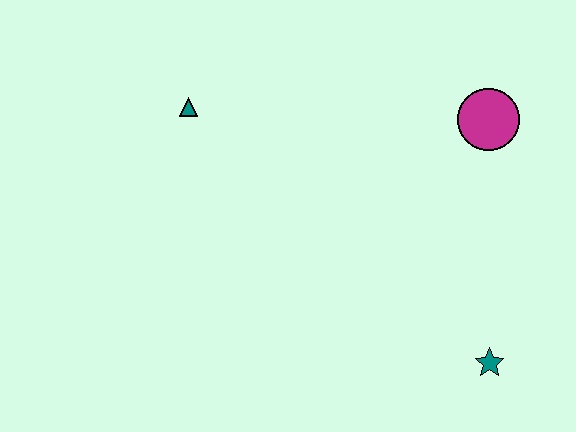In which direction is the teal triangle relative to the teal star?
The teal triangle is to the left of the teal star.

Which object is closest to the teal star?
The magenta circle is closest to the teal star.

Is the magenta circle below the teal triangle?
Yes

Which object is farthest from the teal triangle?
The teal star is farthest from the teal triangle.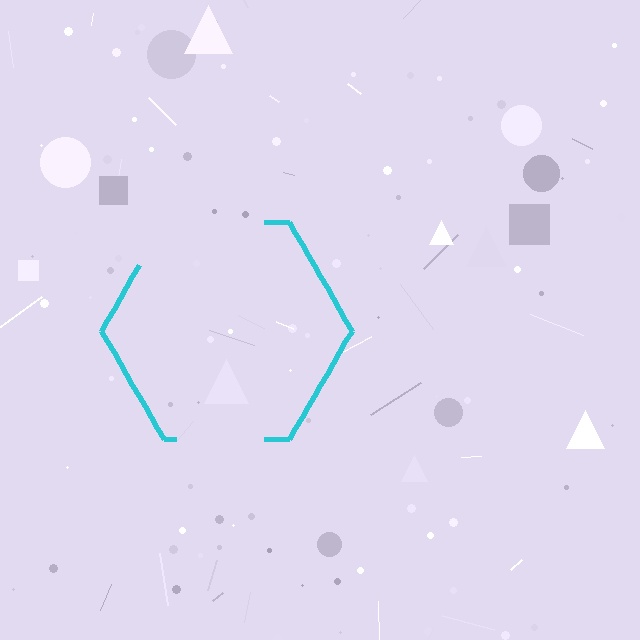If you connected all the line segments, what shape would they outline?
They would outline a hexagon.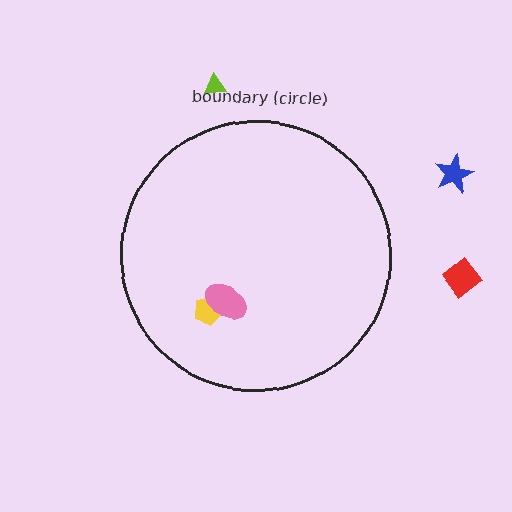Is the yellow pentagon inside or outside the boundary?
Inside.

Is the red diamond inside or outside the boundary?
Outside.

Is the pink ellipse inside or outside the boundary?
Inside.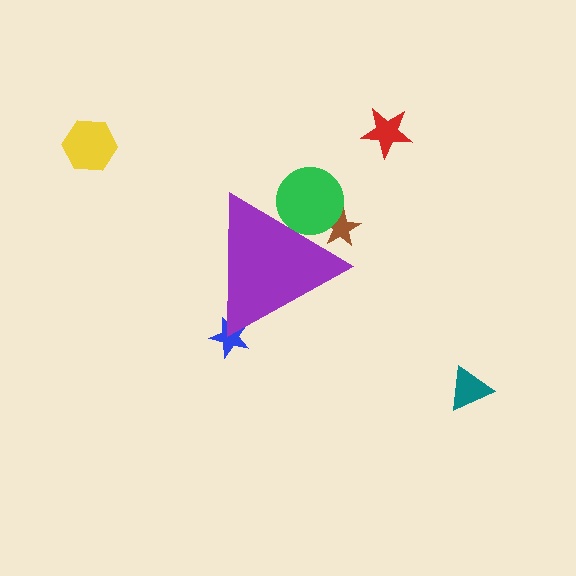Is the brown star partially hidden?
Yes, the brown star is partially hidden behind the purple triangle.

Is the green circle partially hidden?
Yes, the green circle is partially hidden behind the purple triangle.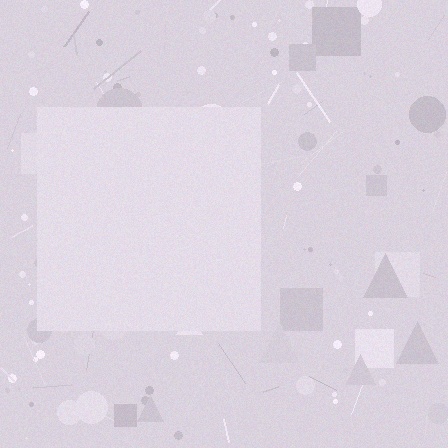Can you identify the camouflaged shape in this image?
The camouflaged shape is a square.